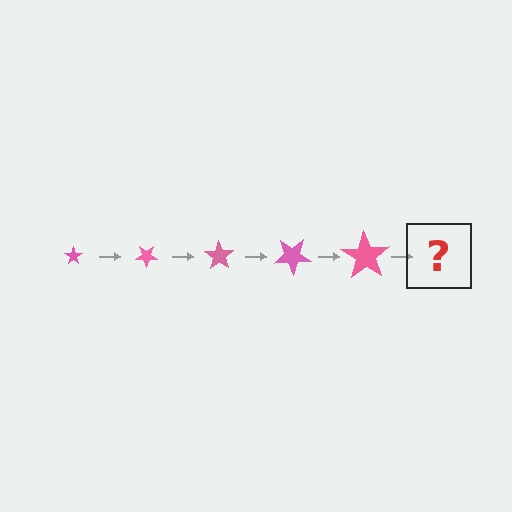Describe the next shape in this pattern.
It should be a star, larger than the previous one and rotated 175 degrees from the start.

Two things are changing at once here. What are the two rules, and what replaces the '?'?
The two rules are that the star grows larger each step and it rotates 35 degrees each step. The '?' should be a star, larger than the previous one and rotated 175 degrees from the start.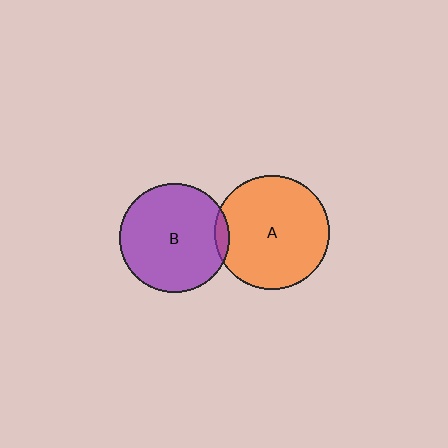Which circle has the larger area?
Circle A (orange).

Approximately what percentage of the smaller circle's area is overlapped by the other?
Approximately 5%.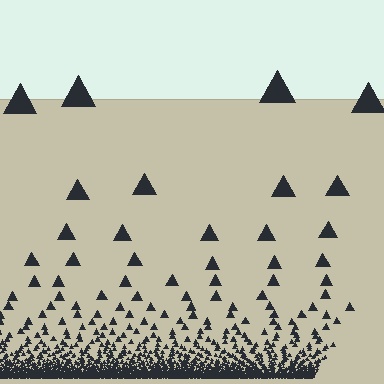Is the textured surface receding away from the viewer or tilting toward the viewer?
The surface appears to tilt toward the viewer. Texture elements get larger and sparser toward the top.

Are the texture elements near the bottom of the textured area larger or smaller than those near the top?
Smaller. The gradient is inverted — elements near the bottom are smaller and denser.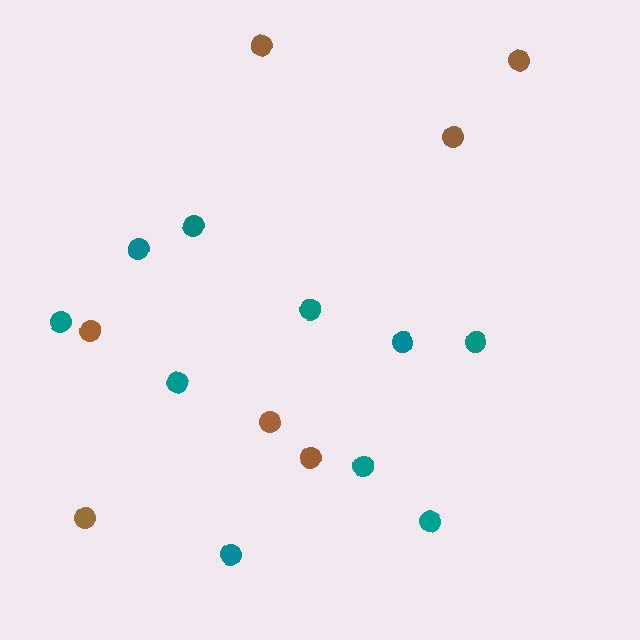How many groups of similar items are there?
There are 2 groups: one group of brown circles (7) and one group of teal circles (10).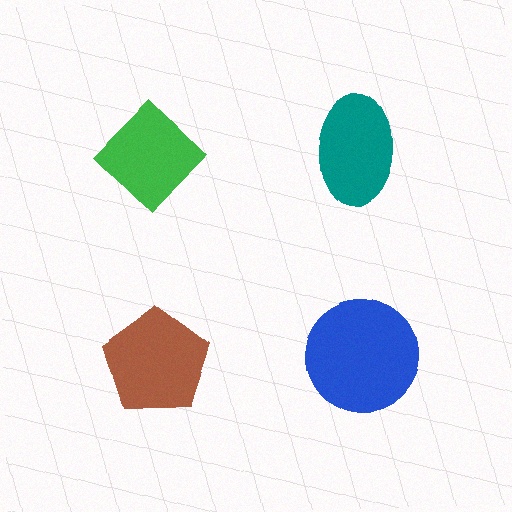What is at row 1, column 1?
A green diamond.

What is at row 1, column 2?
A teal ellipse.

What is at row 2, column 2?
A blue circle.